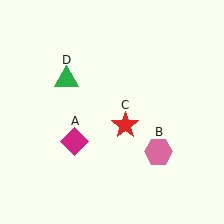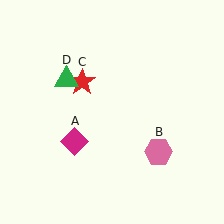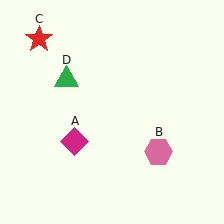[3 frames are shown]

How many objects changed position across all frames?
1 object changed position: red star (object C).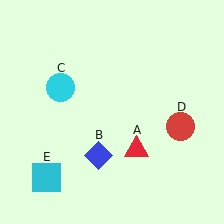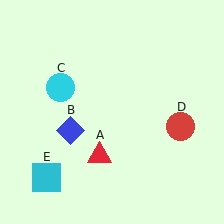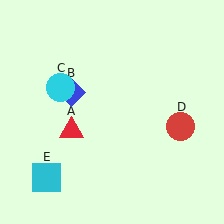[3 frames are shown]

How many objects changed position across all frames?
2 objects changed position: red triangle (object A), blue diamond (object B).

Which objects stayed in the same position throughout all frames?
Cyan circle (object C) and red circle (object D) and cyan square (object E) remained stationary.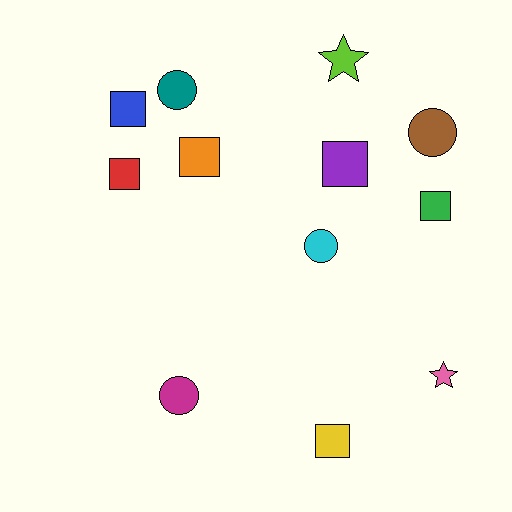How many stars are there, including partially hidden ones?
There are 2 stars.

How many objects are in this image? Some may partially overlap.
There are 12 objects.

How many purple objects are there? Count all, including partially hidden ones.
There is 1 purple object.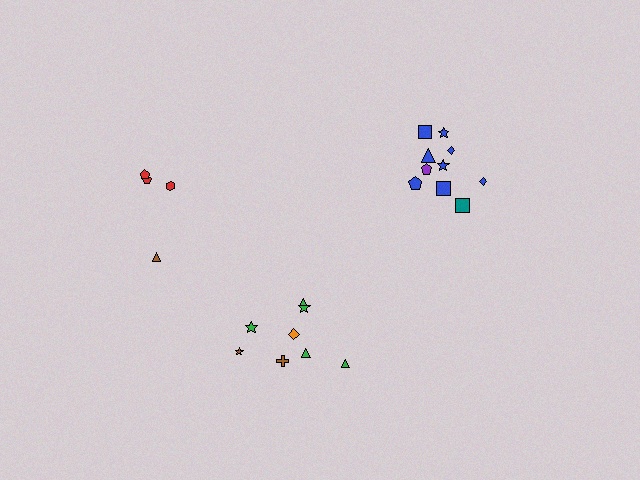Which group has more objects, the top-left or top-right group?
The top-right group.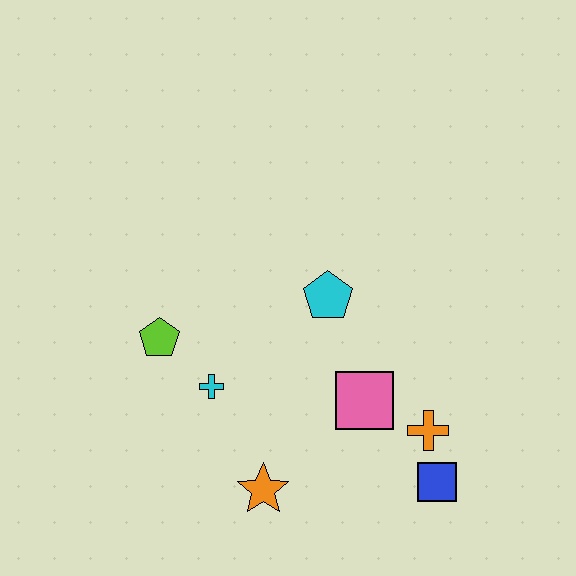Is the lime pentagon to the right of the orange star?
No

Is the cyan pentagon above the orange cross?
Yes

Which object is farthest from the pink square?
The lime pentagon is farthest from the pink square.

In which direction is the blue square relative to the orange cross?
The blue square is below the orange cross.